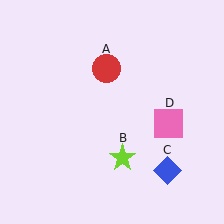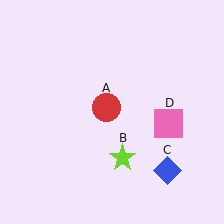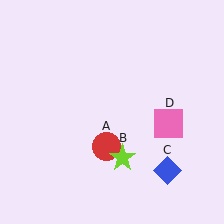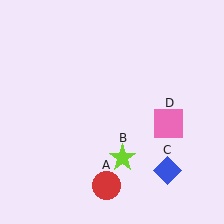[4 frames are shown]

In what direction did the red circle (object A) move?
The red circle (object A) moved down.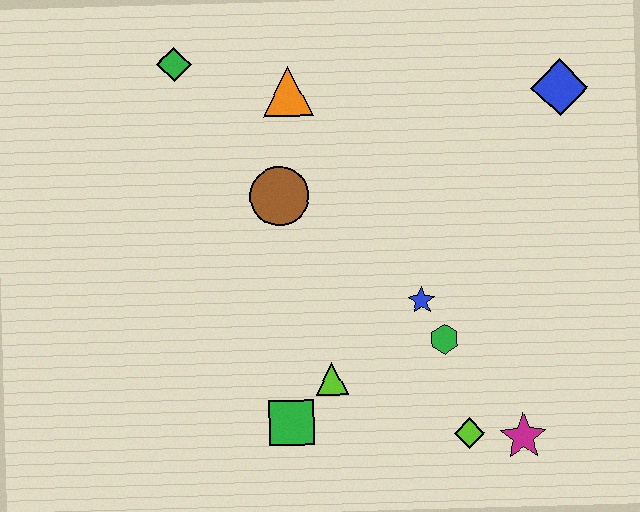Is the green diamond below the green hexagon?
No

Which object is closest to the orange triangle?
The brown circle is closest to the orange triangle.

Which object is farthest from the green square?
The blue diamond is farthest from the green square.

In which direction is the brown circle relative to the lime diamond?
The brown circle is above the lime diamond.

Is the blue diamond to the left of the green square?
No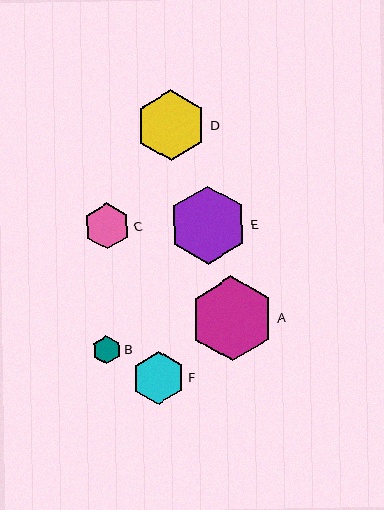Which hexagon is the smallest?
Hexagon B is the smallest with a size of approximately 28 pixels.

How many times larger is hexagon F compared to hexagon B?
Hexagon F is approximately 1.9 times the size of hexagon B.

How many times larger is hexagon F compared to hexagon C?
Hexagon F is approximately 1.2 times the size of hexagon C.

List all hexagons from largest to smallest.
From largest to smallest: A, E, D, F, C, B.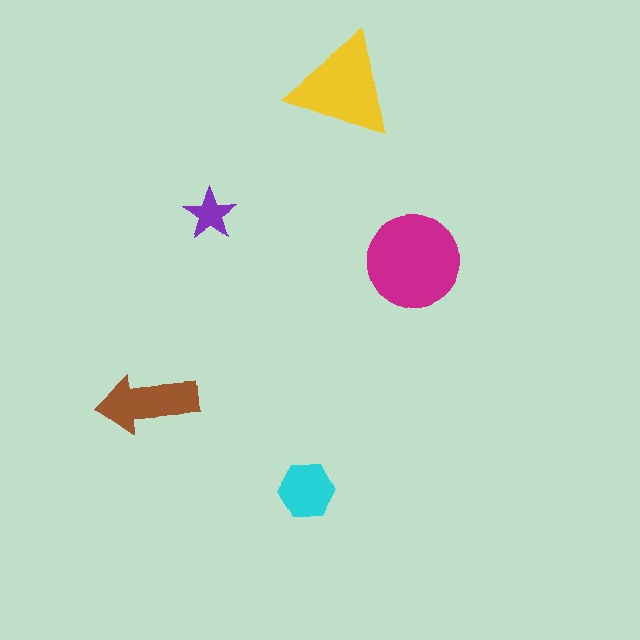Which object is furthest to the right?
The magenta circle is rightmost.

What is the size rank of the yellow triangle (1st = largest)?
2nd.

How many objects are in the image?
There are 5 objects in the image.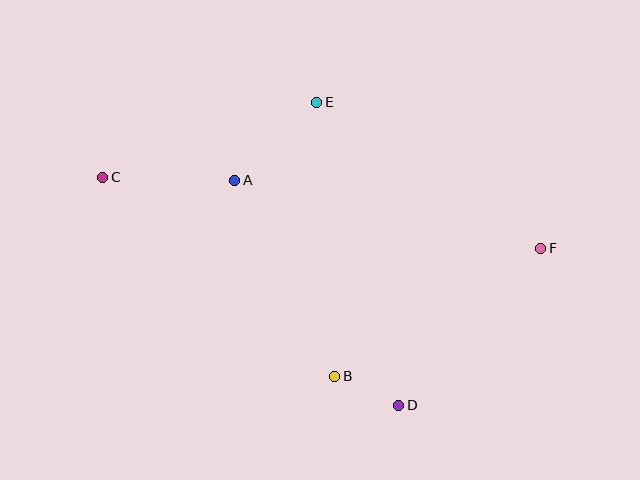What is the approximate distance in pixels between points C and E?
The distance between C and E is approximately 227 pixels.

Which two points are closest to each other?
Points B and D are closest to each other.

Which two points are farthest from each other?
Points C and F are farthest from each other.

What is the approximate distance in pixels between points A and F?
The distance between A and F is approximately 313 pixels.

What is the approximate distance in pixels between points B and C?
The distance between B and C is approximately 306 pixels.